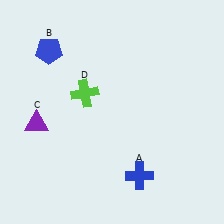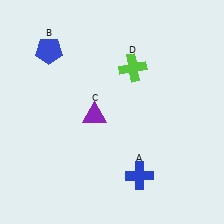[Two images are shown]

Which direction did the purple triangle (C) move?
The purple triangle (C) moved right.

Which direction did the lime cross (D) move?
The lime cross (D) moved right.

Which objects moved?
The objects that moved are: the purple triangle (C), the lime cross (D).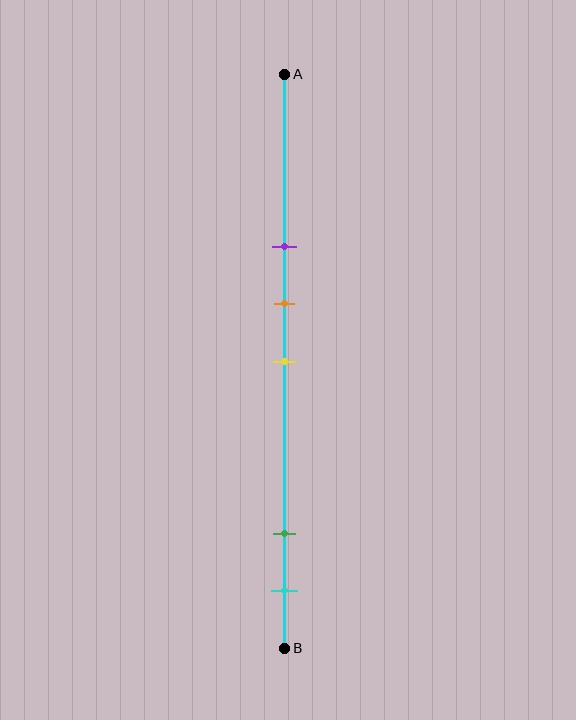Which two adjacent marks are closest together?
The orange and yellow marks are the closest adjacent pair.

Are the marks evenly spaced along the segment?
No, the marks are not evenly spaced.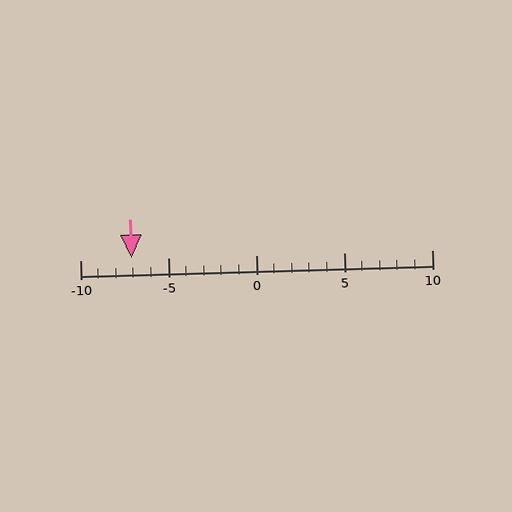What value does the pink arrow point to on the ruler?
The pink arrow points to approximately -7.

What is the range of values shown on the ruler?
The ruler shows values from -10 to 10.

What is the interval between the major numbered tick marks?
The major tick marks are spaced 5 units apart.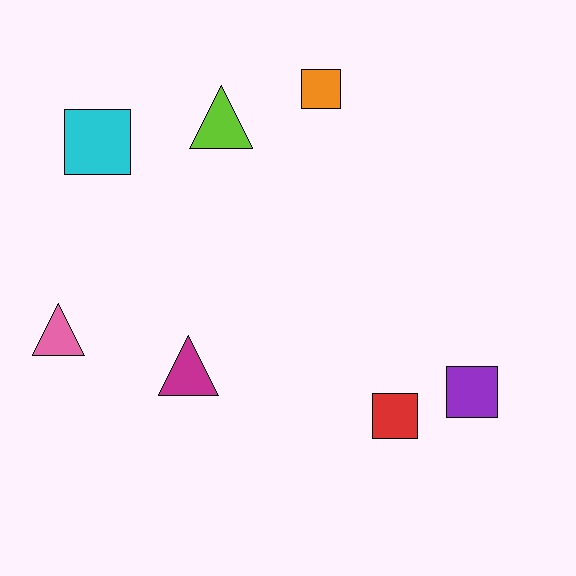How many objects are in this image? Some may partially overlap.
There are 7 objects.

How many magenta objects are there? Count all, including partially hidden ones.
There is 1 magenta object.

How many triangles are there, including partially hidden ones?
There are 3 triangles.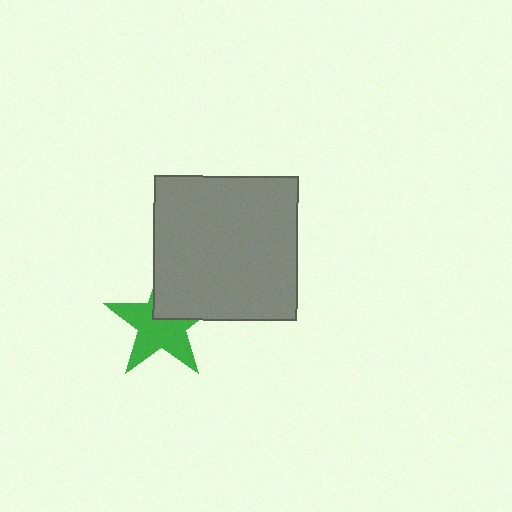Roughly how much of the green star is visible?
Most of it is visible (roughly 65%).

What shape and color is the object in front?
The object in front is a gray square.